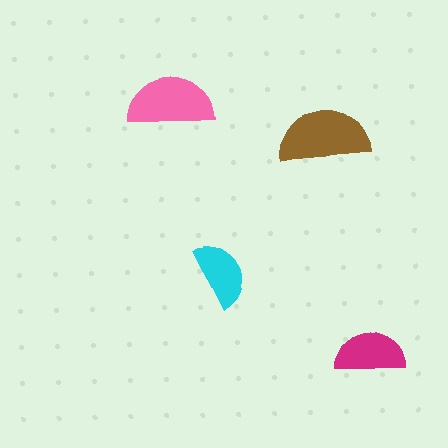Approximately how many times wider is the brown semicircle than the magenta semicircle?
About 1.5 times wider.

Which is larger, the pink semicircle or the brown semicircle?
The brown one.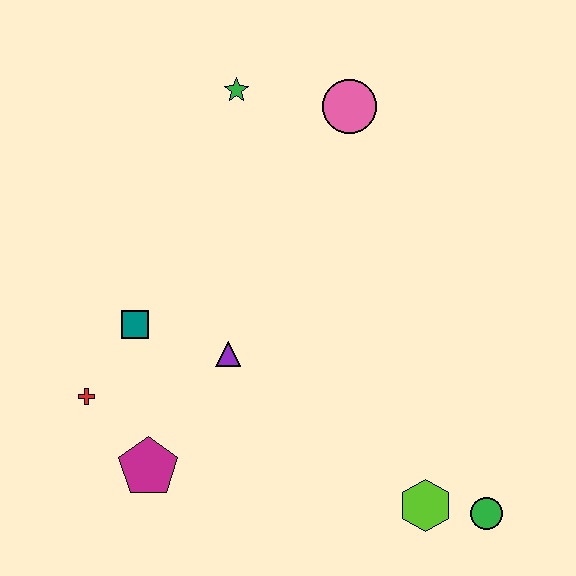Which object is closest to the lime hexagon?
The green circle is closest to the lime hexagon.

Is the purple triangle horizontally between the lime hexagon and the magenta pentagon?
Yes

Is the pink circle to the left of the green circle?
Yes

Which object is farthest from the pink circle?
The green circle is farthest from the pink circle.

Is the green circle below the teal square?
Yes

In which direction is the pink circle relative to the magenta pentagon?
The pink circle is above the magenta pentagon.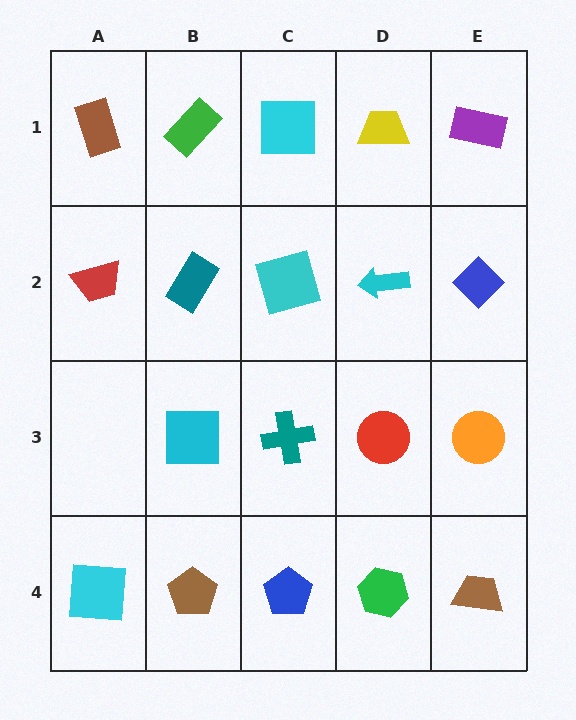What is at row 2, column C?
A cyan square.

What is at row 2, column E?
A blue diamond.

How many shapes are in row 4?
5 shapes.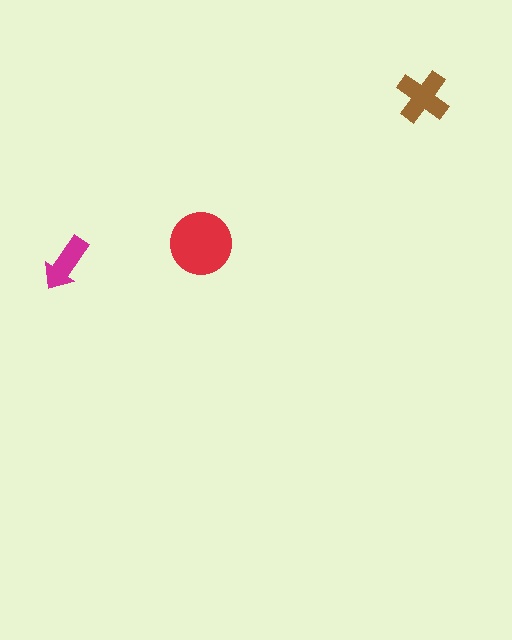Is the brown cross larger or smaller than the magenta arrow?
Larger.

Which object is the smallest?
The magenta arrow.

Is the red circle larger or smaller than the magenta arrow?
Larger.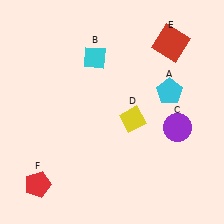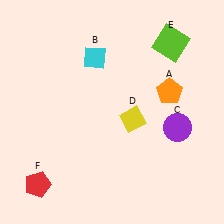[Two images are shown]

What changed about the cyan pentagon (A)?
In Image 1, A is cyan. In Image 2, it changed to orange.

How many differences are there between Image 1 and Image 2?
There are 2 differences between the two images.